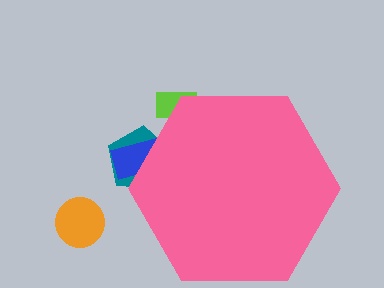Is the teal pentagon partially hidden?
Yes, the teal pentagon is partially hidden behind the pink hexagon.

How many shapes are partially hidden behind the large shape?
3 shapes are partially hidden.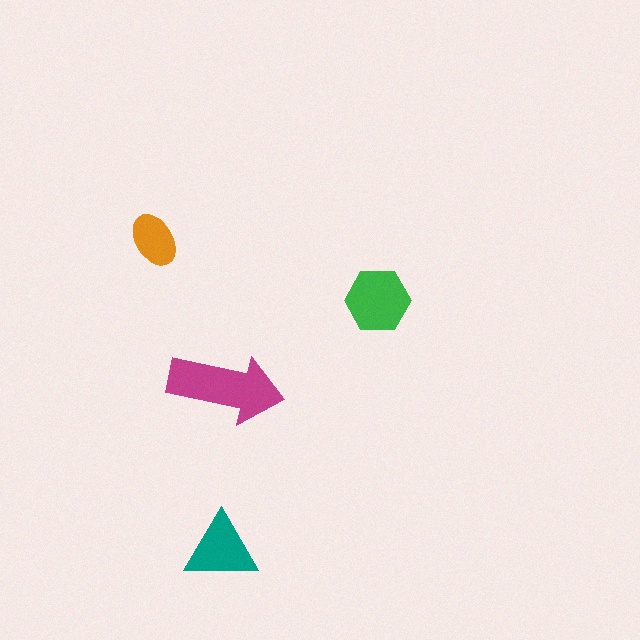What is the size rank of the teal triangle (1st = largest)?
3rd.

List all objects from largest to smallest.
The magenta arrow, the green hexagon, the teal triangle, the orange ellipse.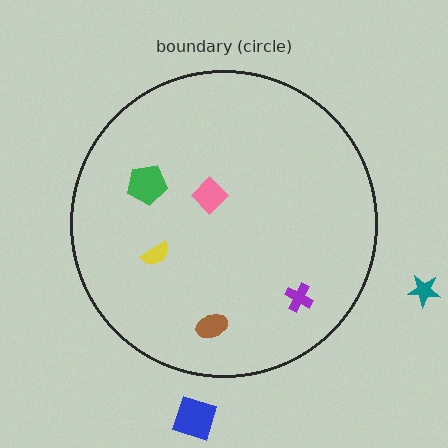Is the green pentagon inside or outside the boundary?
Inside.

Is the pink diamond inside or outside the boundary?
Inside.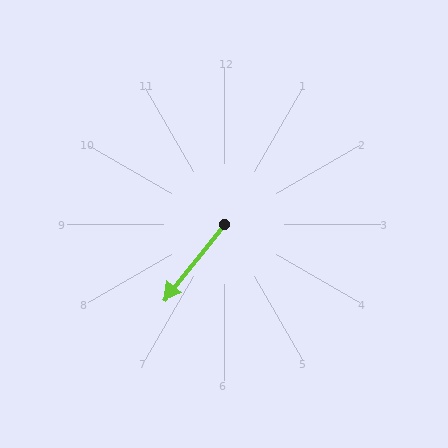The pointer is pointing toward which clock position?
Roughly 7 o'clock.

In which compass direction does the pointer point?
Southwest.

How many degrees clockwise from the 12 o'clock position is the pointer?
Approximately 218 degrees.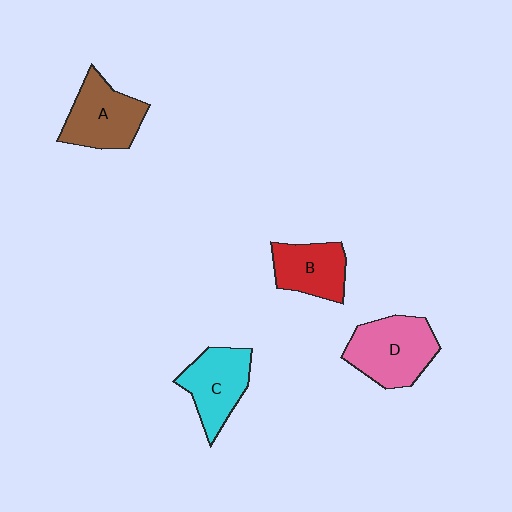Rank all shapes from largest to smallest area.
From largest to smallest: D (pink), A (brown), C (cyan), B (red).